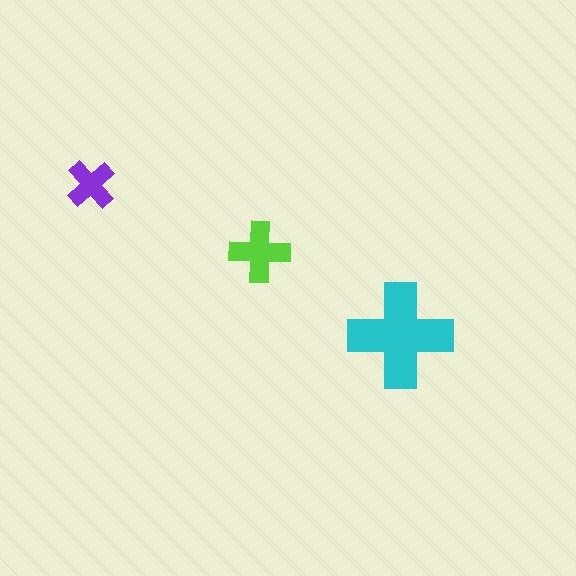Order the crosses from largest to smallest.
the cyan one, the lime one, the purple one.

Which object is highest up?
The purple cross is topmost.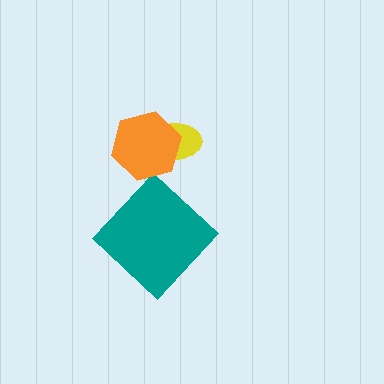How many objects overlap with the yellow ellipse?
1 object overlaps with the yellow ellipse.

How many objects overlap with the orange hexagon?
1 object overlaps with the orange hexagon.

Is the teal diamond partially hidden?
No, no other shape covers it.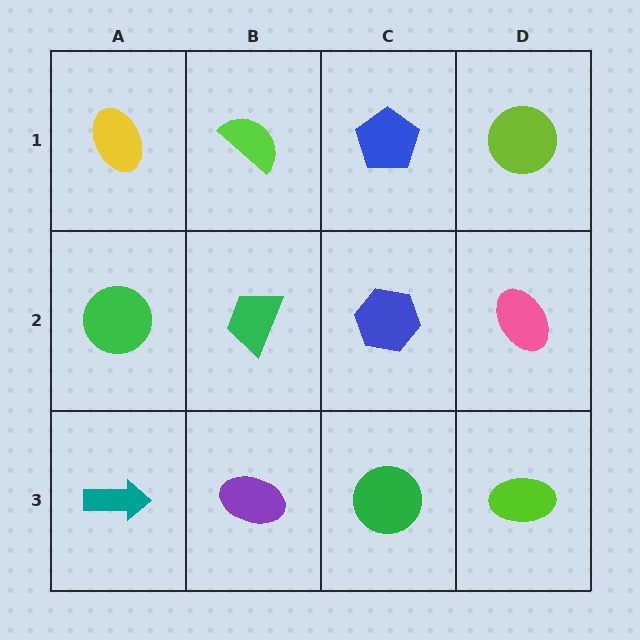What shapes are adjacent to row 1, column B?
A green trapezoid (row 2, column B), a yellow ellipse (row 1, column A), a blue pentagon (row 1, column C).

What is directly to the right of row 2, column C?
A pink ellipse.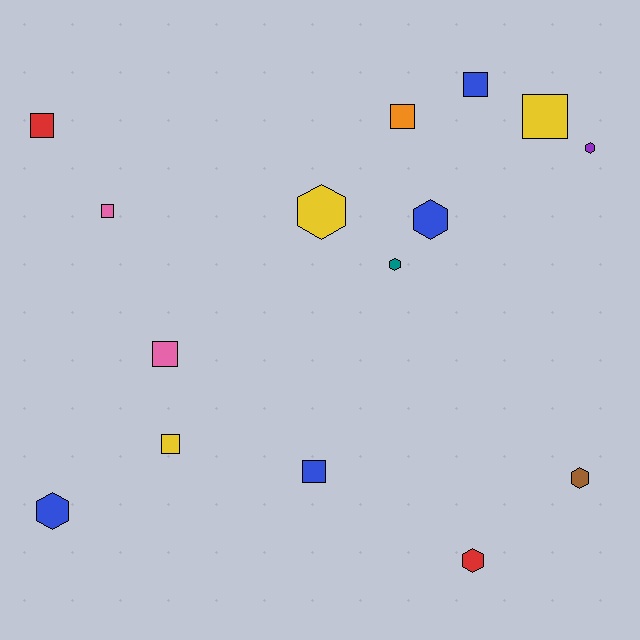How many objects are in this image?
There are 15 objects.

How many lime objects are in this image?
There are no lime objects.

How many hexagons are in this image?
There are 7 hexagons.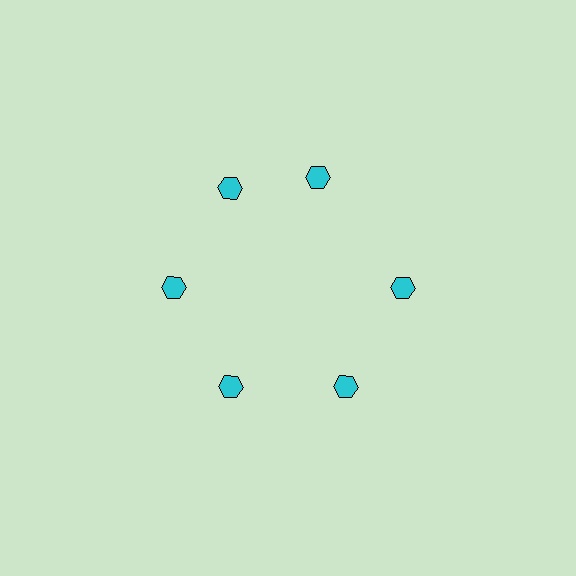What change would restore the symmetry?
The symmetry would be restored by rotating it back into even spacing with its neighbors so that all 6 hexagons sit at equal angles and equal distance from the center.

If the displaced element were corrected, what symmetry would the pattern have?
It would have 6-fold rotational symmetry — the pattern would map onto itself every 60 degrees.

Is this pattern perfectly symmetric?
No. The 6 cyan hexagons are arranged in a ring, but one element near the 1 o'clock position is rotated out of alignment along the ring, breaking the 6-fold rotational symmetry.